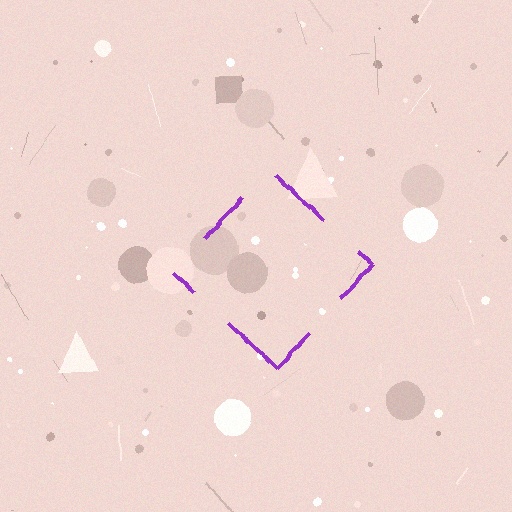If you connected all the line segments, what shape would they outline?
They would outline a diamond.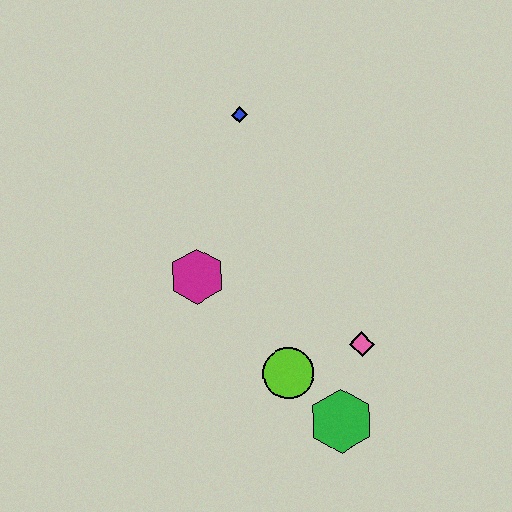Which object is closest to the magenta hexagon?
The lime circle is closest to the magenta hexagon.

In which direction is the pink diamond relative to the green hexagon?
The pink diamond is above the green hexagon.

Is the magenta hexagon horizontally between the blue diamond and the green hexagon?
No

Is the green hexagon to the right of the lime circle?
Yes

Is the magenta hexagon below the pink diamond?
No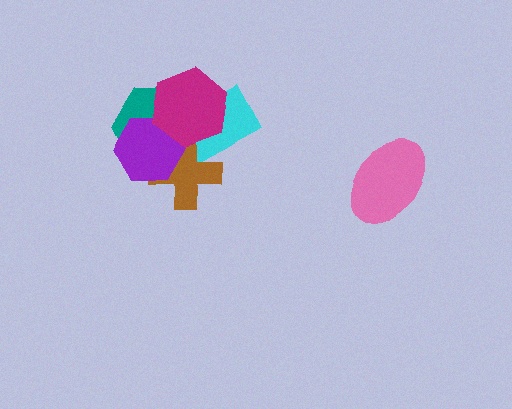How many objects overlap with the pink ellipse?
0 objects overlap with the pink ellipse.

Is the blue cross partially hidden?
Yes, it is partially covered by another shape.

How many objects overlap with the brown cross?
5 objects overlap with the brown cross.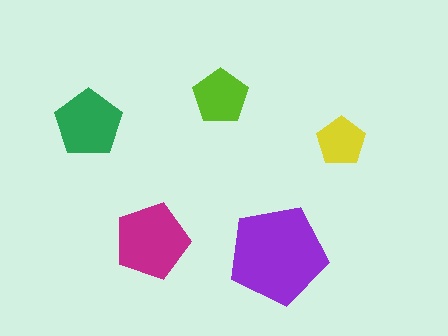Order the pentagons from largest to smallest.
the purple one, the magenta one, the green one, the lime one, the yellow one.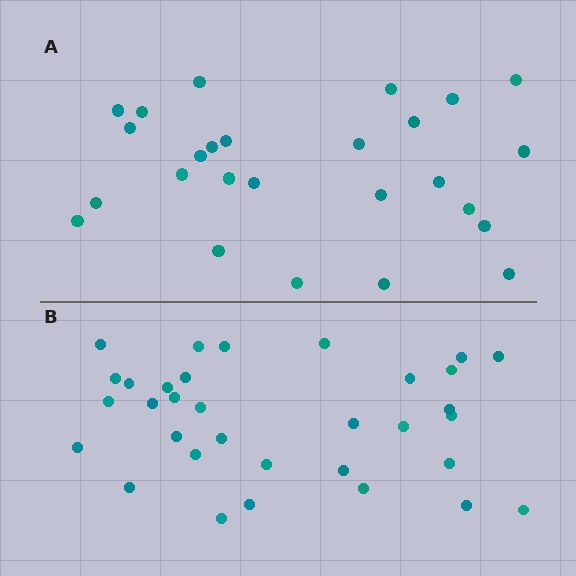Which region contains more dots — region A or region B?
Region B (the bottom region) has more dots.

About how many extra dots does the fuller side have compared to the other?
Region B has roughly 8 or so more dots than region A.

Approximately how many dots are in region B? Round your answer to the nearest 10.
About 30 dots. (The exact count is 33, which rounds to 30.)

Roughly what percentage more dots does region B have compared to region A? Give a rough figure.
About 25% more.